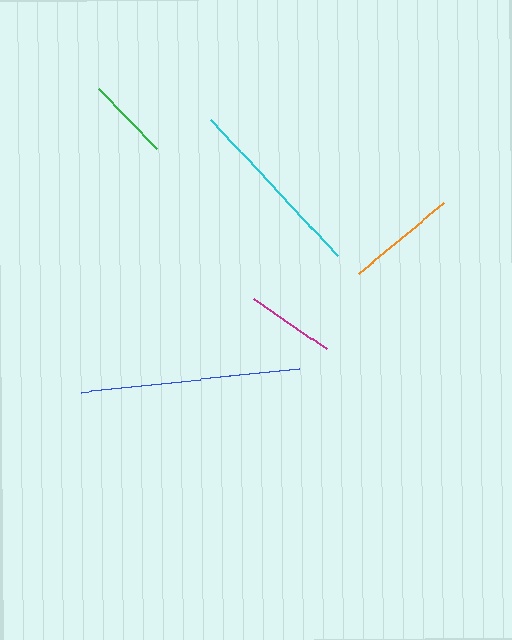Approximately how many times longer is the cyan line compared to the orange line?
The cyan line is approximately 1.7 times the length of the orange line.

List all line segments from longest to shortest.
From longest to shortest: blue, cyan, orange, magenta, green.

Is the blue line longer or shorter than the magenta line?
The blue line is longer than the magenta line.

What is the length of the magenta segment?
The magenta segment is approximately 89 pixels long.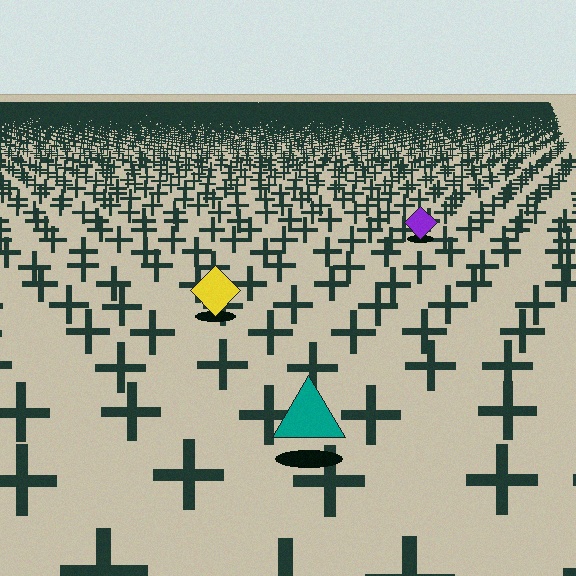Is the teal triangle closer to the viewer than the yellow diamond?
Yes. The teal triangle is closer — you can tell from the texture gradient: the ground texture is coarser near it.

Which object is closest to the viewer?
The teal triangle is closest. The texture marks near it are larger and more spread out.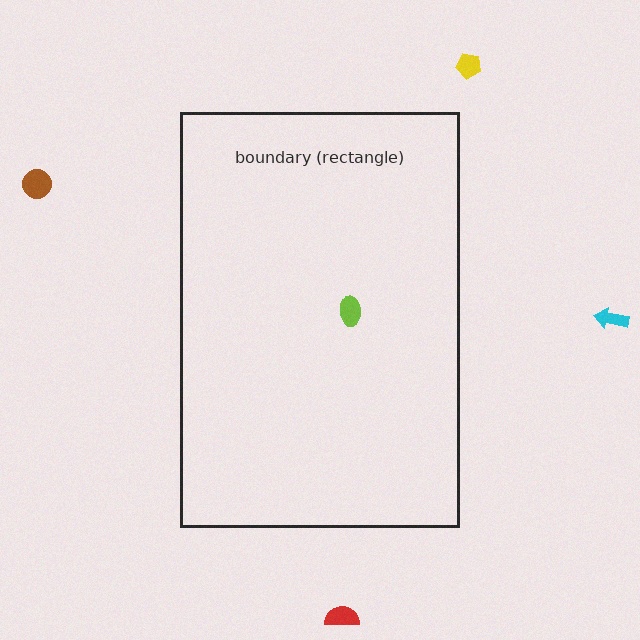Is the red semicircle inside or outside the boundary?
Outside.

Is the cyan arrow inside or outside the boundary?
Outside.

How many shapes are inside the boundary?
1 inside, 4 outside.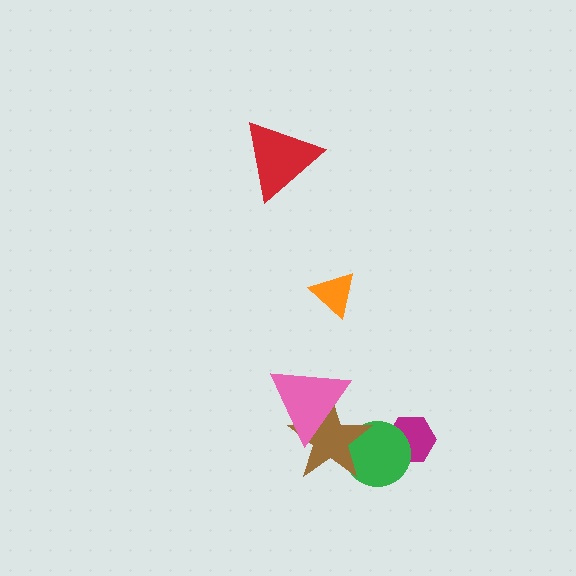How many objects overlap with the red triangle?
0 objects overlap with the red triangle.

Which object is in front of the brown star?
The pink triangle is in front of the brown star.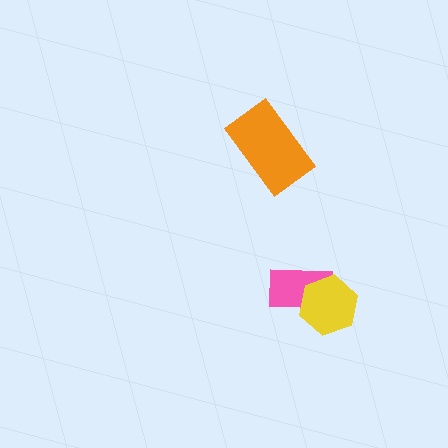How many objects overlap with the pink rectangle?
1 object overlaps with the pink rectangle.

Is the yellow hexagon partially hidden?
No, no other shape covers it.